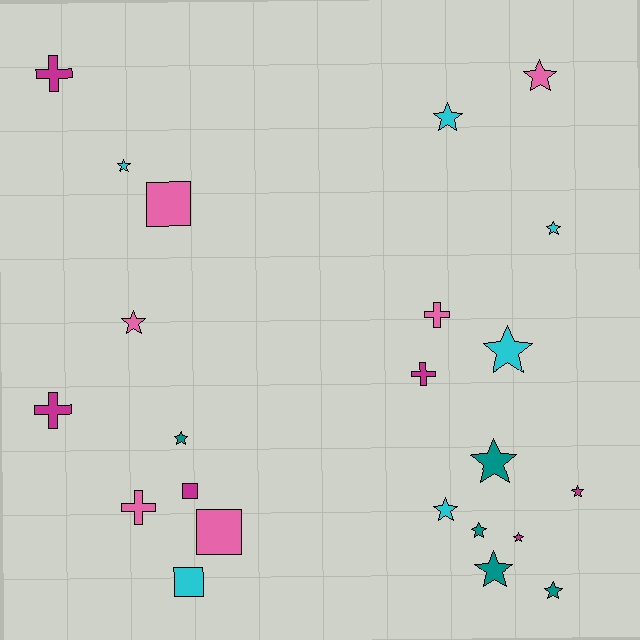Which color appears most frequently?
Magenta, with 6 objects.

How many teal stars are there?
There are 5 teal stars.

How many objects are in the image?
There are 23 objects.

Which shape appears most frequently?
Star, with 14 objects.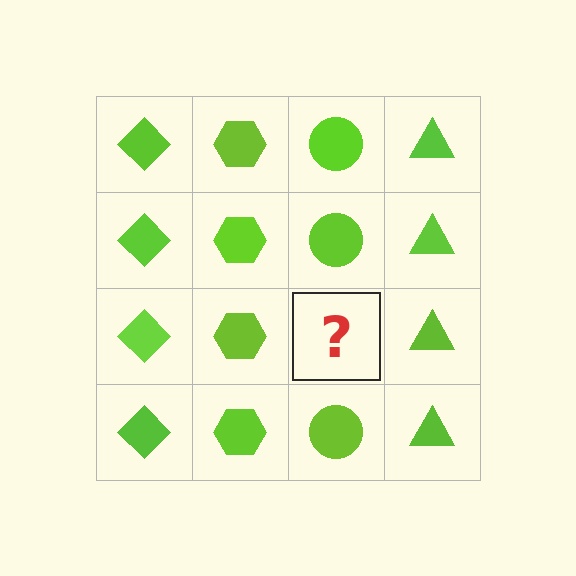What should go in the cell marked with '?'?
The missing cell should contain a lime circle.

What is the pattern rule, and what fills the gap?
The rule is that each column has a consistent shape. The gap should be filled with a lime circle.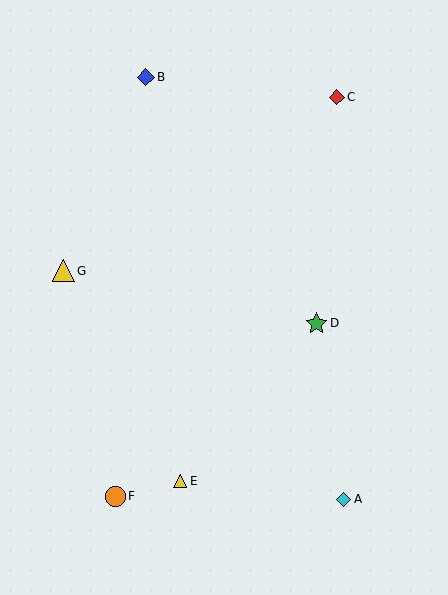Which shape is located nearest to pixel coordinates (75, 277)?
The yellow triangle (labeled G) at (63, 271) is nearest to that location.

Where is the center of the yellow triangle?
The center of the yellow triangle is at (63, 271).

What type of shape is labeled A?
Shape A is a cyan diamond.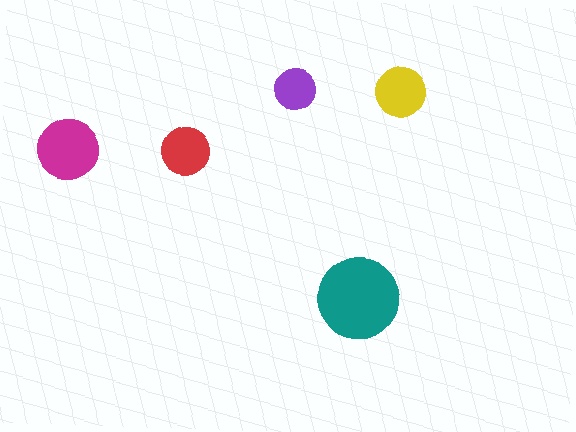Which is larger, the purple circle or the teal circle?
The teal one.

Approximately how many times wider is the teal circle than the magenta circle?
About 1.5 times wider.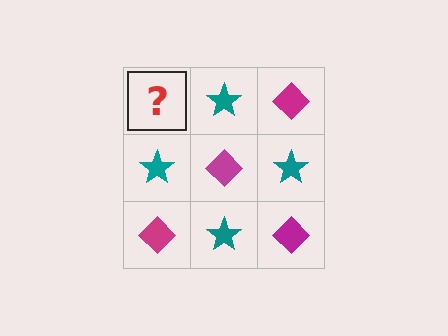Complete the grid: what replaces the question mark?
The question mark should be replaced with a magenta diamond.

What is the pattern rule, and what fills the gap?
The rule is that it alternates magenta diamond and teal star in a checkerboard pattern. The gap should be filled with a magenta diamond.